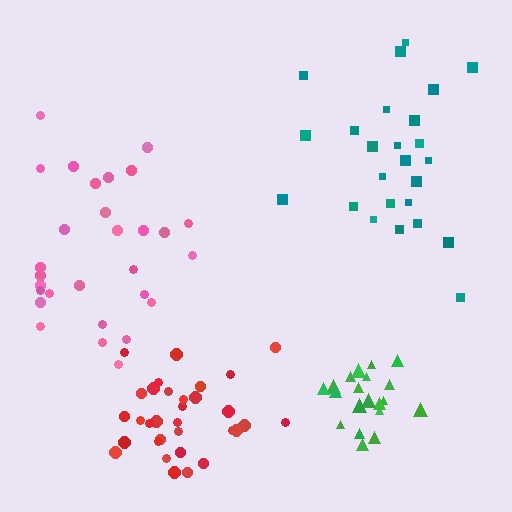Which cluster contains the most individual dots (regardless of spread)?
Red (33).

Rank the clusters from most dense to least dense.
green, red, pink, teal.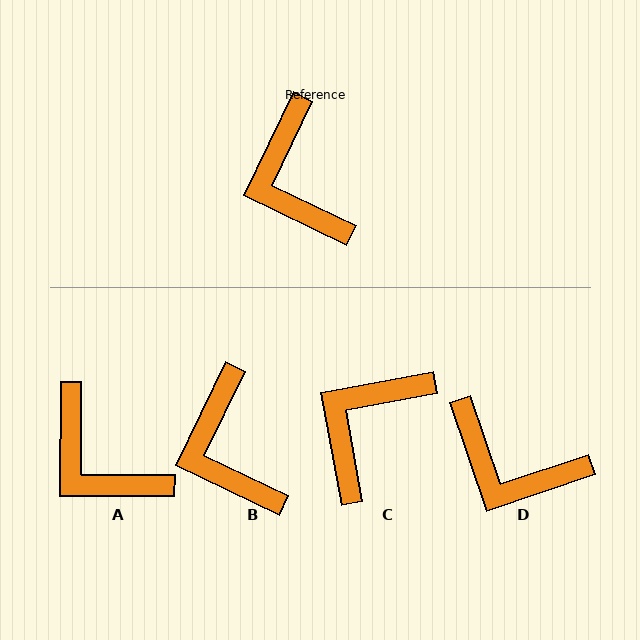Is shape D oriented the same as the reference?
No, it is off by about 44 degrees.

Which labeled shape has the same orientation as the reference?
B.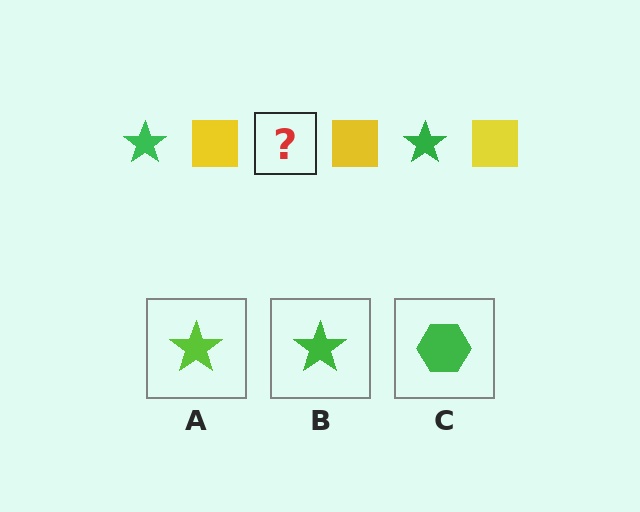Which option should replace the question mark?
Option B.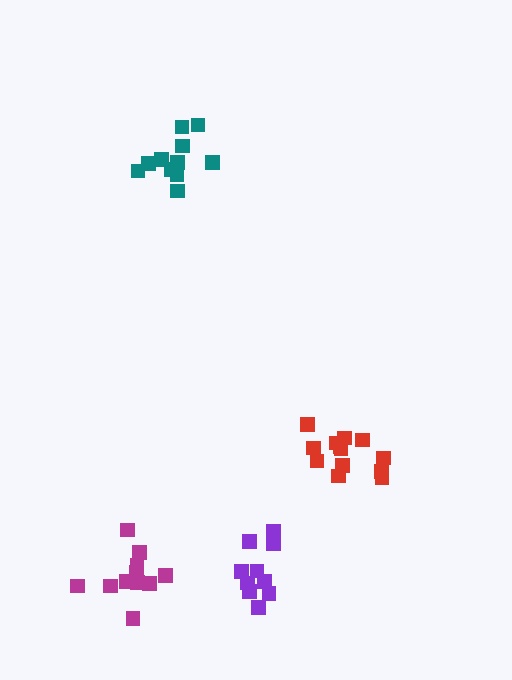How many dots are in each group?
Group 1: 11 dots, Group 2: 13 dots, Group 3: 11 dots, Group 4: 11 dots (46 total).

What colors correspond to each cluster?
The clusters are colored: purple, red, magenta, teal.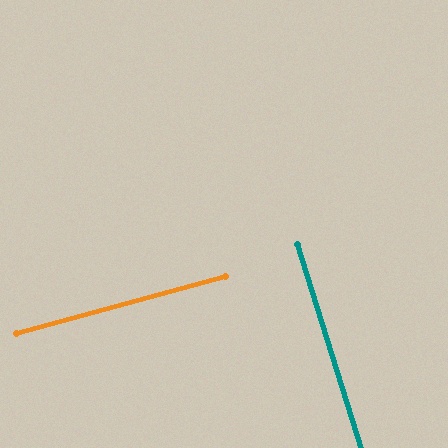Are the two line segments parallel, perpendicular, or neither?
Perpendicular — they meet at approximately 88°.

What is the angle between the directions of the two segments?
Approximately 88 degrees.